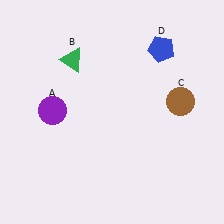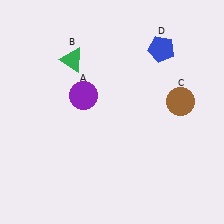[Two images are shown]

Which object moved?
The purple circle (A) moved right.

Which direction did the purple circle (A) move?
The purple circle (A) moved right.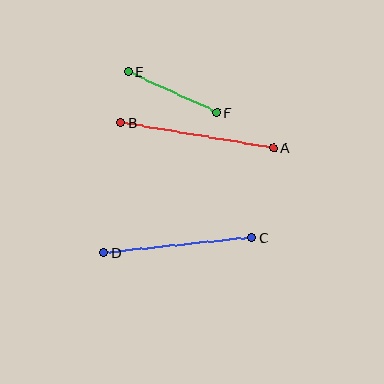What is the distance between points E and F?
The distance is approximately 98 pixels.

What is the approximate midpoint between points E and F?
The midpoint is at approximately (172, 92) pixels.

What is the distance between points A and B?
The distance is approximately 155 pixels.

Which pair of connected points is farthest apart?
Points A and B are farthest apart.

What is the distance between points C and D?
The distance is approximately 149 pixels.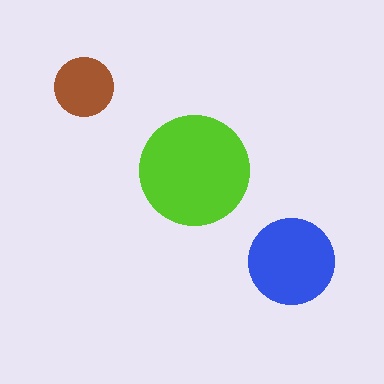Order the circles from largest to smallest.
the lime one, the blue one, the brown one.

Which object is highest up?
The brown circle is topmost.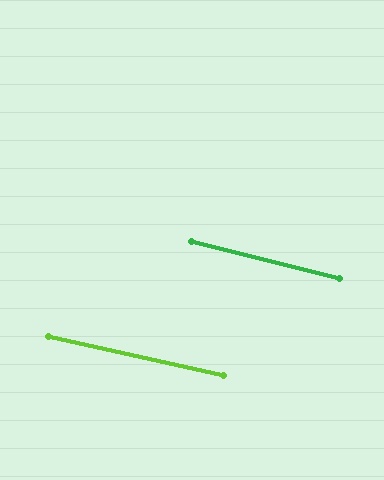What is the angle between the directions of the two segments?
Approximately 1 degree.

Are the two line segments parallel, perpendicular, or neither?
Parallel — their directions differ by only 1.4°.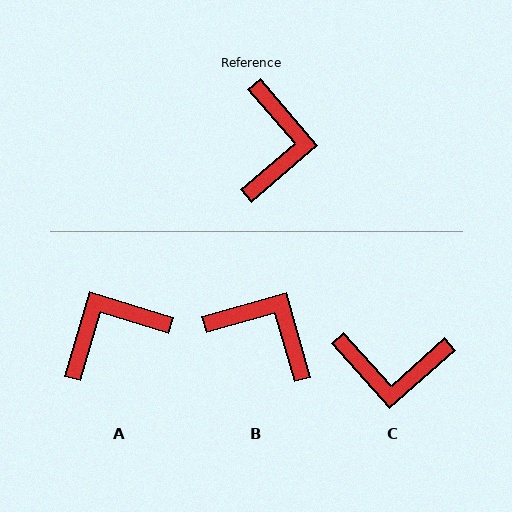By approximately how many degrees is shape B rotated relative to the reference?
Approximately 65 degrees counter-clockwise.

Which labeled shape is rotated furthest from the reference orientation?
A, about 123 degrees away.